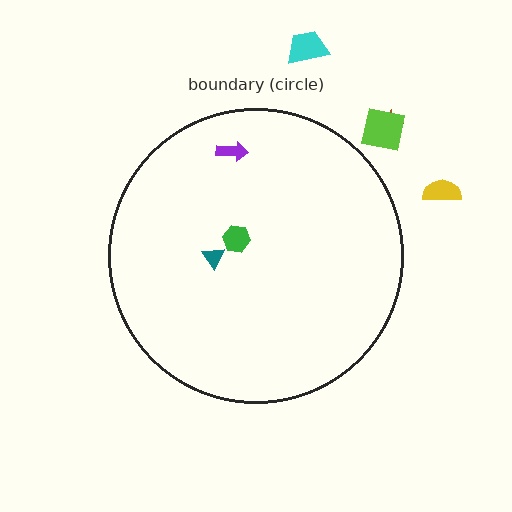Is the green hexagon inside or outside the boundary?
Inside.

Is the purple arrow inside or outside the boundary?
Inside.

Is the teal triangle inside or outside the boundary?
Inside.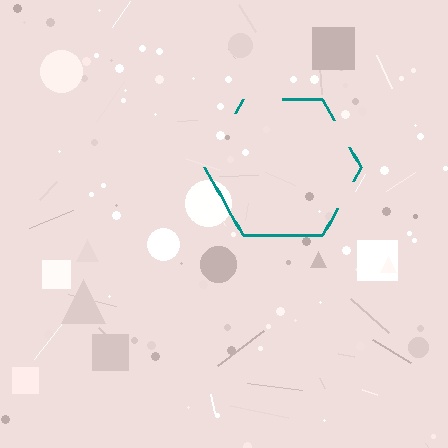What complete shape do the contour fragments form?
The contour fragments form a hexagon.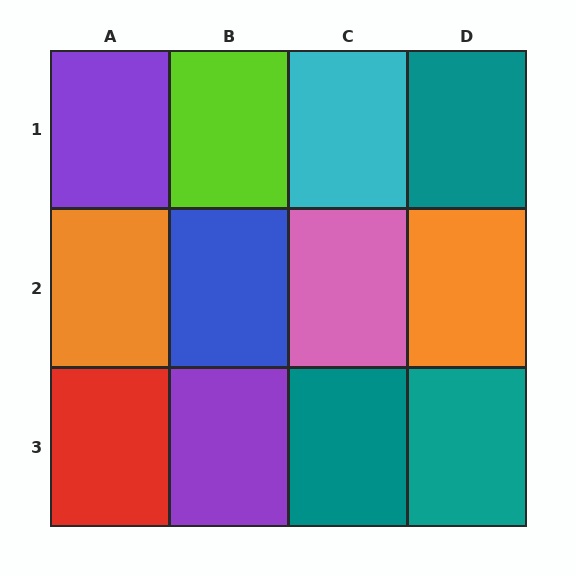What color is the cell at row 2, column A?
Orange.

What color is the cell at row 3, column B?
Purple.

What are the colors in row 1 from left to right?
Purple, lime, cyan, teal.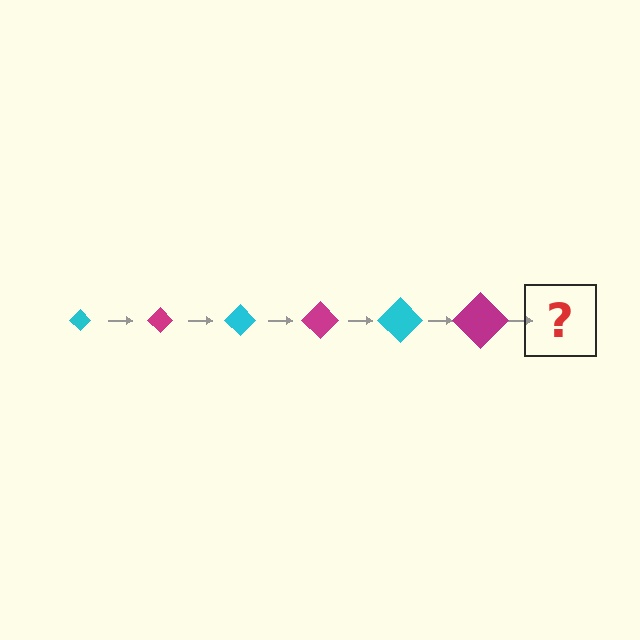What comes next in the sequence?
The next element should be a cyan diamond, larger than the previous one.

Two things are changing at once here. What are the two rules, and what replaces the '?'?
The two rules are that the diamond grows larger each step and the color cycles through cyan and magenta. The '?' should be a cyan diamond, larger than the previous one.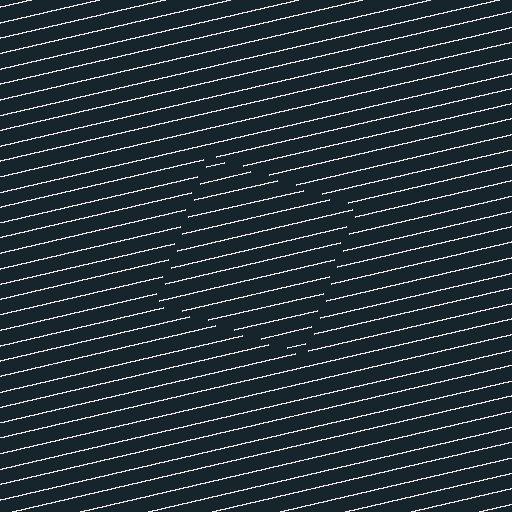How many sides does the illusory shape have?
4 sides — the line-ends trace a square.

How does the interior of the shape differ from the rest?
The interior of the shape contains the same grating, shifted by half a period — the contour is defined by the phase discontinuity where line-ends from the inner and outer gratings abut.